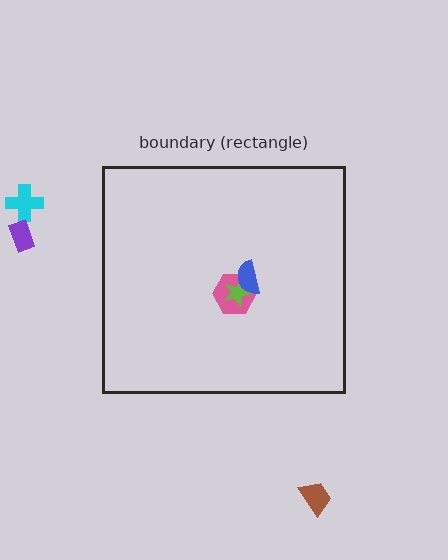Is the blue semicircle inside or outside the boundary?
Inside.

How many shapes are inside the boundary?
3 inside, 3 outside.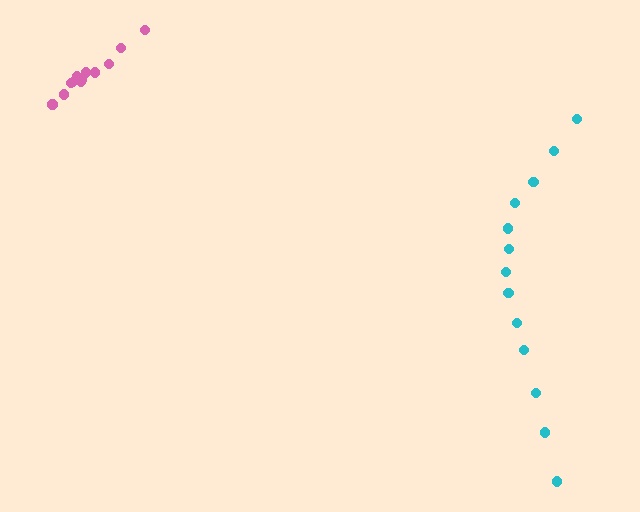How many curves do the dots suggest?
There are 2 distinct paths.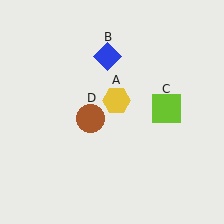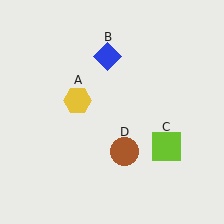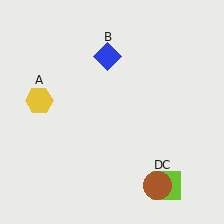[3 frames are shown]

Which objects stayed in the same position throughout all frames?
Blue diamond (object B) remained stationary.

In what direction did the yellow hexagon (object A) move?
The yellow hexagon (object A) moved left.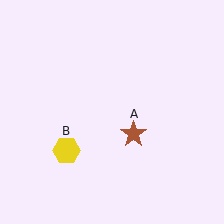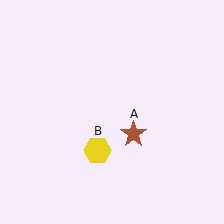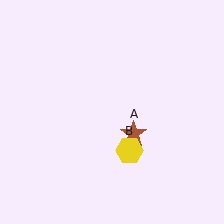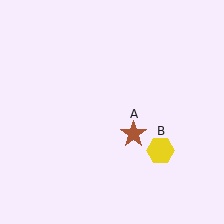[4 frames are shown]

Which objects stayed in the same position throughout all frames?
Brown star (object A) remained stationary.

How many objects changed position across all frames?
1 object changed position: yellow hexagon (object B).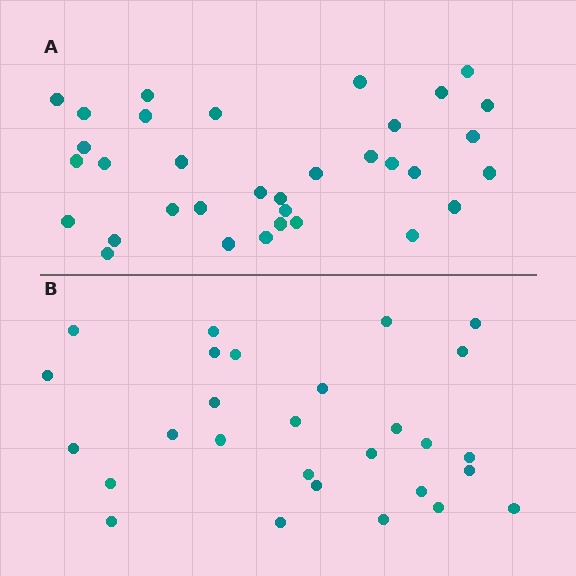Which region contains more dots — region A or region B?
Region A (the top region) has more dots.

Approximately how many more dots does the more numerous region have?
Region A has about 6 more dots than region B.